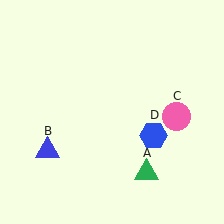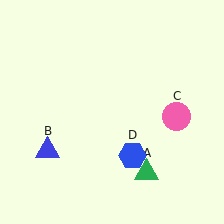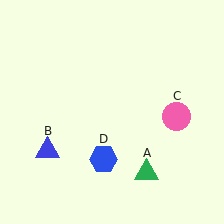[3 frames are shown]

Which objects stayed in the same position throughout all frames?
Green triangle (object A) and blue triangle (object B) and pink circle (object C) remained stationary.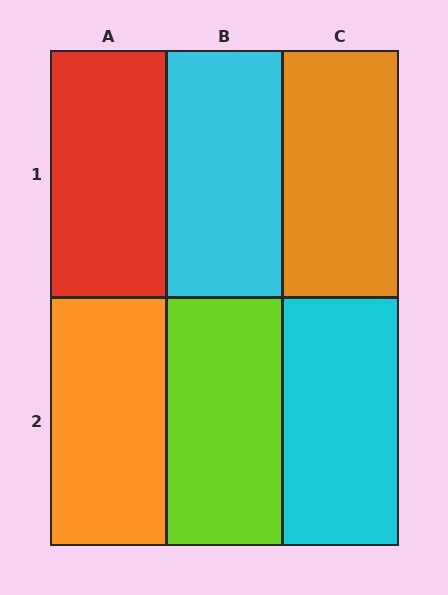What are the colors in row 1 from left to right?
Red, cyan, orange.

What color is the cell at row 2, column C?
Cyan.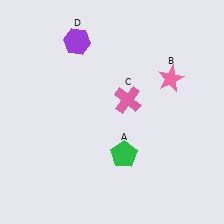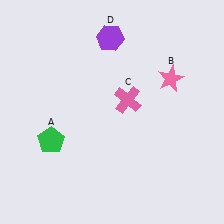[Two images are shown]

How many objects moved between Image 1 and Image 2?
2 objects moved between the two images.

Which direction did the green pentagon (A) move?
The green pentagon (A) moved left.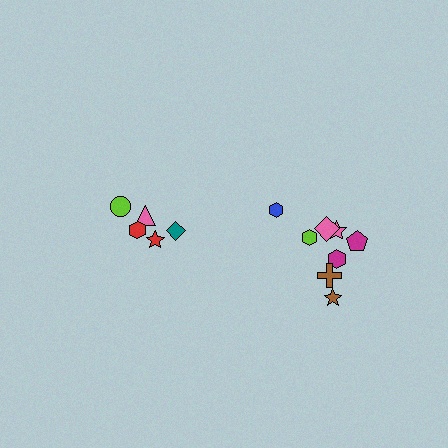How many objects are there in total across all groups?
There are 13 objects.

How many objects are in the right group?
There are 8 objects.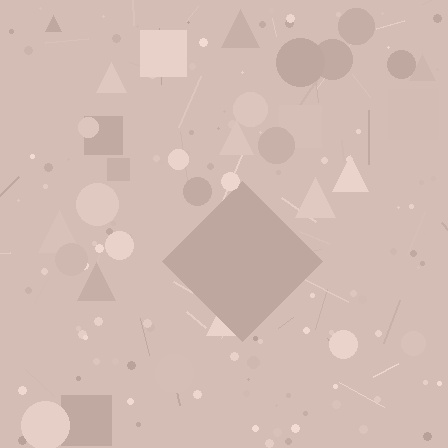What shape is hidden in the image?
A diamond is hidden in the image.